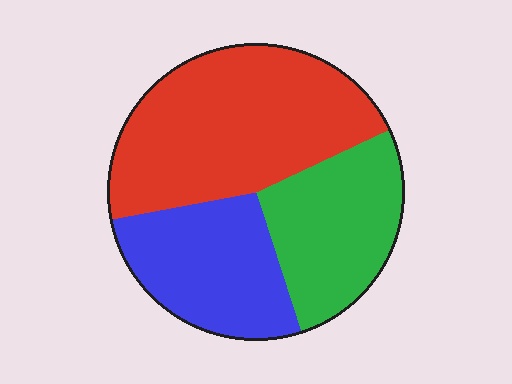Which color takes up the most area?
Red, at roughly 45%.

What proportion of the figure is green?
Green covers 27% of the figure.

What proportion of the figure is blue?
Blue takes up between a quarter and a half of the figure.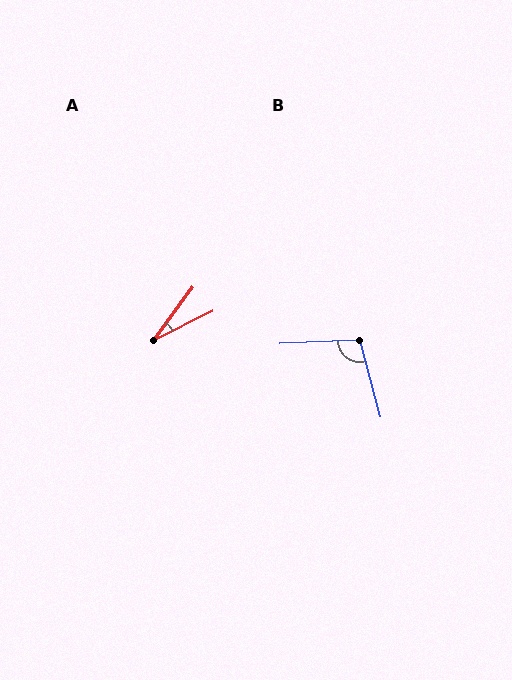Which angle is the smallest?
A, at approximately 27 degrees.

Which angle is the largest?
B, at approximately 103 degrees.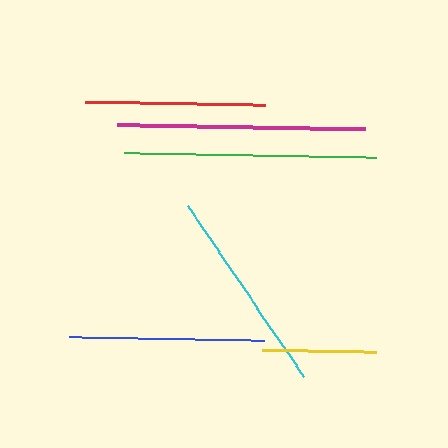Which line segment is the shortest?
The yellow line is the shortest at approximately 114 pixels.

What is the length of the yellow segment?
The yellow segment is approximately 114 pixels long.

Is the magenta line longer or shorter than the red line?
The magenta line is longer than the red line.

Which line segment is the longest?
The green line is the longest at approximately 252 pixels.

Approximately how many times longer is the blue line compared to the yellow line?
The blue line is approximately 1.7 times the length of the yellow line.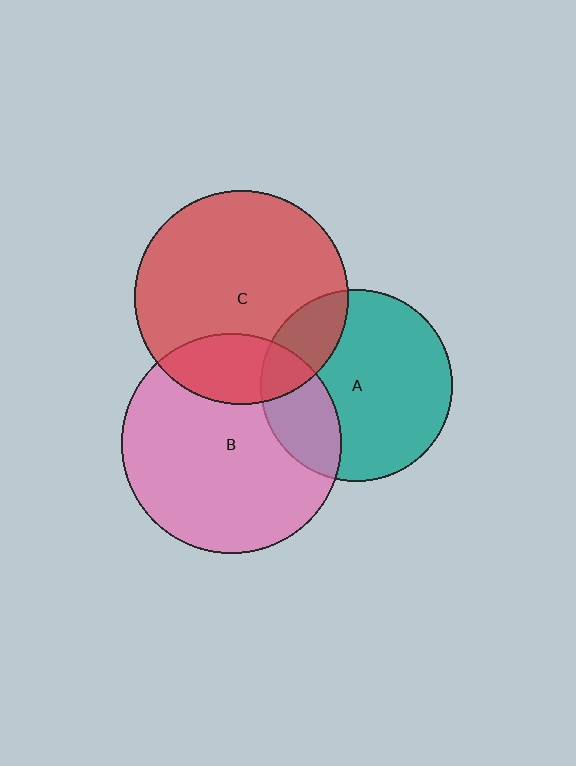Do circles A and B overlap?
Yes.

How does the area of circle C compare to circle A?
Approximately 1.2 times.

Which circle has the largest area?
Circle B (pink).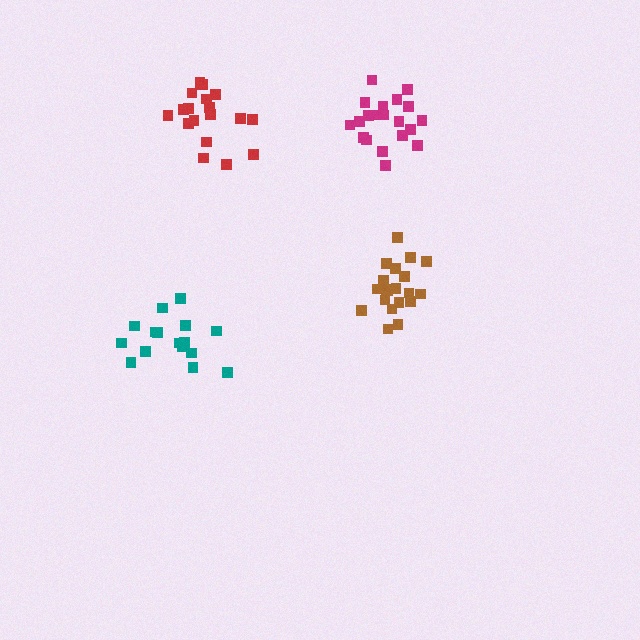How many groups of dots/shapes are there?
There are 4 groups.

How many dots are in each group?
Group 1: 20 dots, Group 2: 16 dots, Group 3: 20 dots, Group 4: 18 dots (74 total).